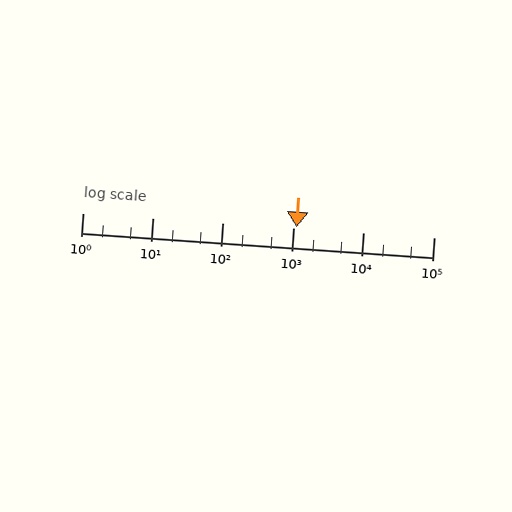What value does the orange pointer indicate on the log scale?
The pointer indicates approximately 1100.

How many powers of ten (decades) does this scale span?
The scale spans 5 decades, from 1 to 100000.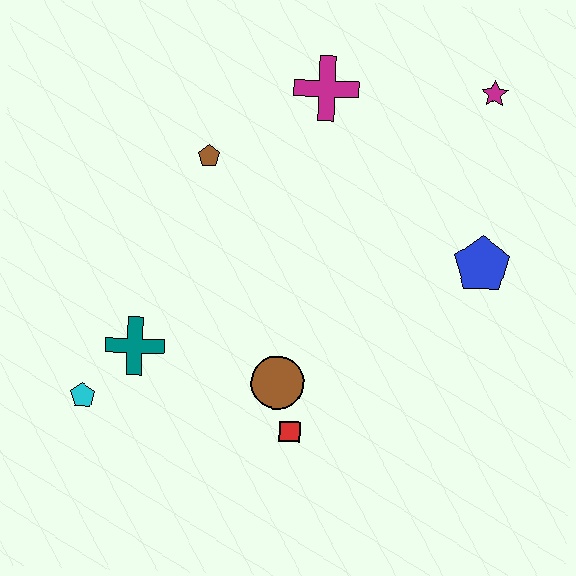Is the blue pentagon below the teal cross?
No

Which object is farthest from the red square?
The magenta star is farthest from the red square.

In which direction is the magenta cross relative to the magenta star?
The magenta cross is to the left of the magenta star.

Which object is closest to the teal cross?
The cyan pentagon is closest to the teal cross.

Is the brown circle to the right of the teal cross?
Yes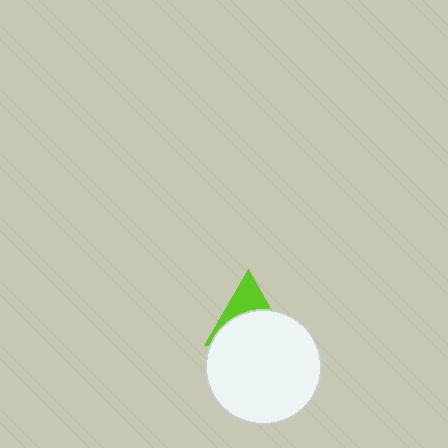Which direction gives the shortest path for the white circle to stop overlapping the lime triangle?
Moving down gives the shortest separation.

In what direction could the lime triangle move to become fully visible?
The lime triangle could move up. That would shift it out from behind the white circle entirely.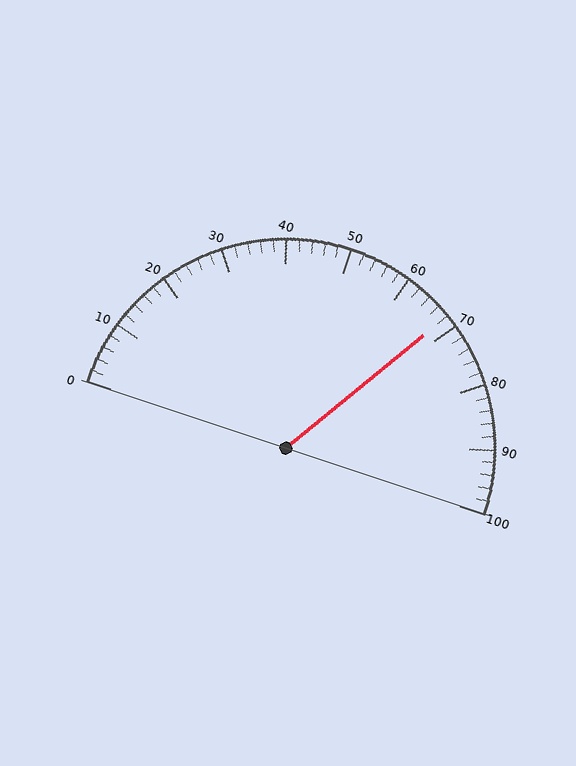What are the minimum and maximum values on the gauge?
The gauge ranges from 0 to 100.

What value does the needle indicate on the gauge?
The needle indicates approximately 68.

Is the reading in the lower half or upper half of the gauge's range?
The reading is in the upper half of the range (0 to 100).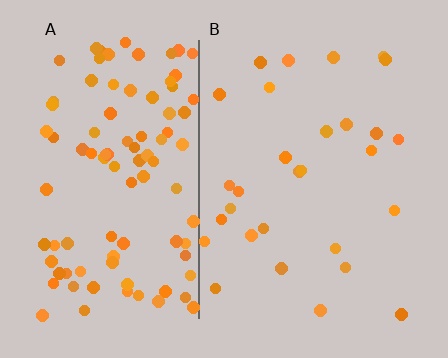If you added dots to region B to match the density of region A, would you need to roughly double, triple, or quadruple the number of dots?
Approximately triple.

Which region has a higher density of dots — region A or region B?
A (the left).